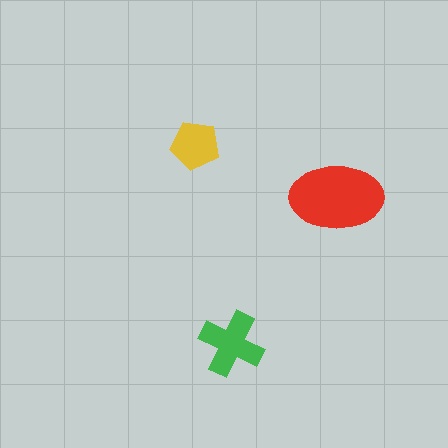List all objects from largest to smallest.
The red ellipse, the green cross, the yellow pentagon.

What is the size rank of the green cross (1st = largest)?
2nd.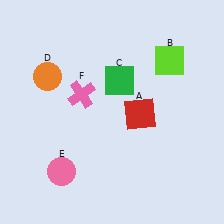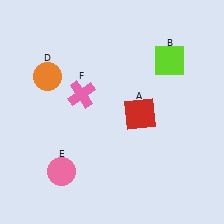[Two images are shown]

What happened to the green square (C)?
The green square (C) was removed in Image 2. It was in the top-right area of Image 1.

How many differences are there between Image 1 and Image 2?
There is 1 difference between the two images.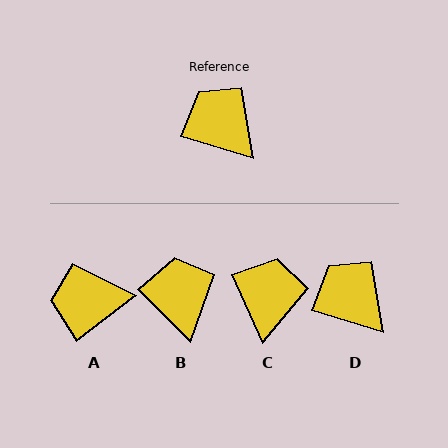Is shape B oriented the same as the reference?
No, it is off by about 28 degrees.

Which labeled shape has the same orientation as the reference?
D.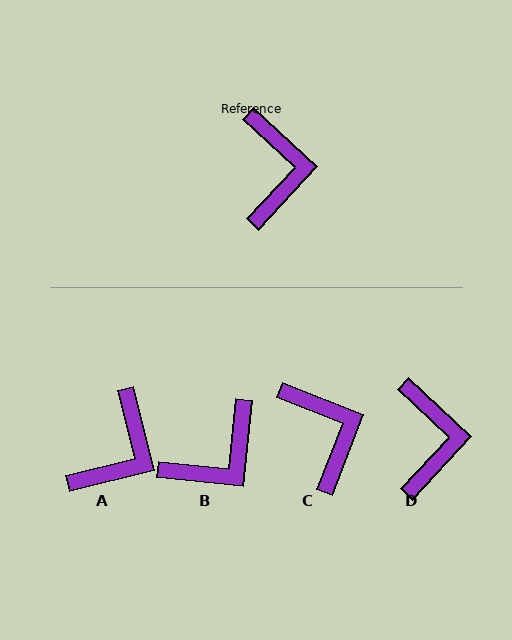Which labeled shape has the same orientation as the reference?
D.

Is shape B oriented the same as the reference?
No, it is off by about 53 degrees.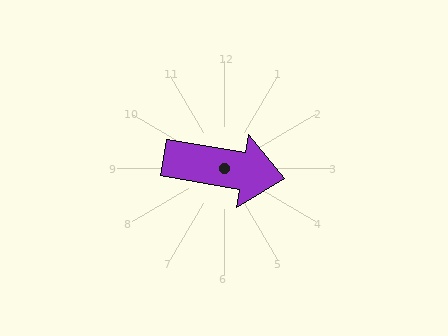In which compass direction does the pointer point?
East.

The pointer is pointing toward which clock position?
Roughly 3 o'clock.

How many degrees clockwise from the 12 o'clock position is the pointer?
Approximately 100 degrees.